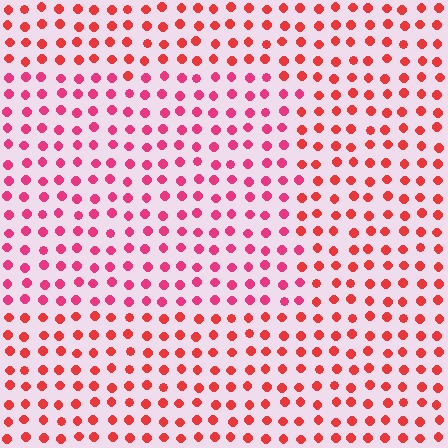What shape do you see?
I see a rectangle.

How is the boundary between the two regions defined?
The boundary is defined purely by a slight shift in hue (about 24 degrees). Spacing, size, and orientation are identical on both sides.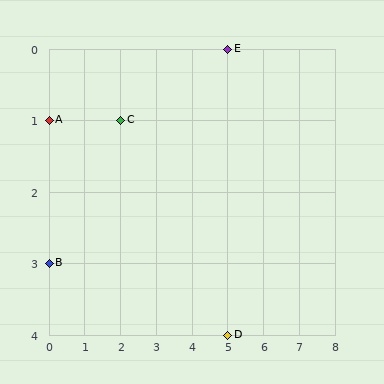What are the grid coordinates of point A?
Point A is at grid coordinates (0, 1).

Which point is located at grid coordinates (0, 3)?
Point B is at (0, 3).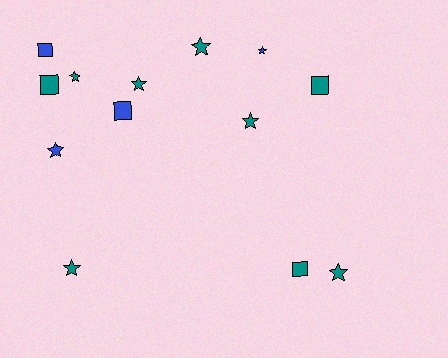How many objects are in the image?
There are 13 objects.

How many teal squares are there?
There are 3 teal squares.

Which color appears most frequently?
Teal, with 9 objects.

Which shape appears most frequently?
Star, with 8 objects.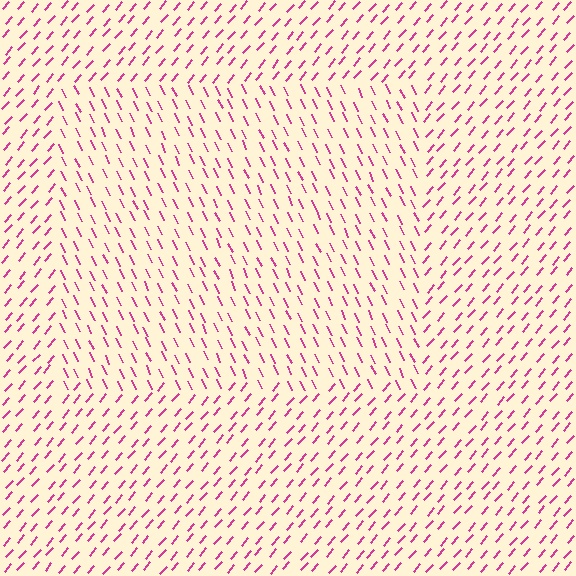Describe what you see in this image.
The image is filled with small magenta line segments. A rectangle region in the image has lines oriented differently from the surrounding lines, creating a visible texture boundary.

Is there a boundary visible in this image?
Yes, there is a texture boundary formed by a change in line orientation.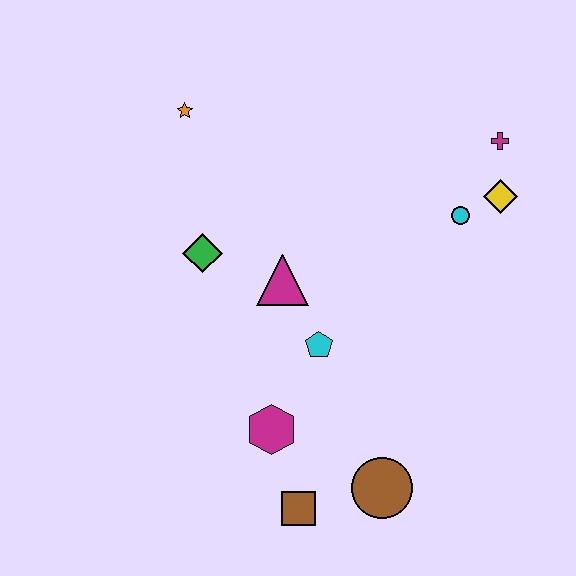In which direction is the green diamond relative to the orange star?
The green diamond is below the orange star.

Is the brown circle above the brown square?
Yes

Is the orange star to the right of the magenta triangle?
No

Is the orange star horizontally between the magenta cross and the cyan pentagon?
No